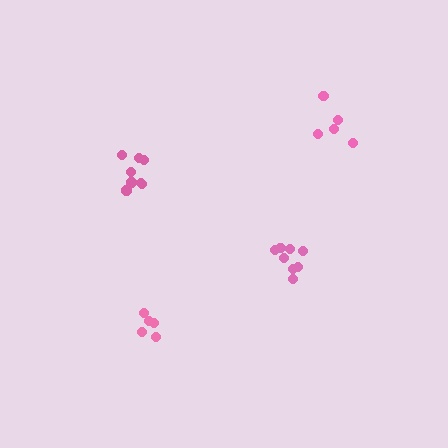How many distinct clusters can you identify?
There are 4 distinct clusters.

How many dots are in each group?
Group 1: 5 dots, Group 2: 8 dots, Group 3: 8 dots, Group 4: 5 dots (26 total).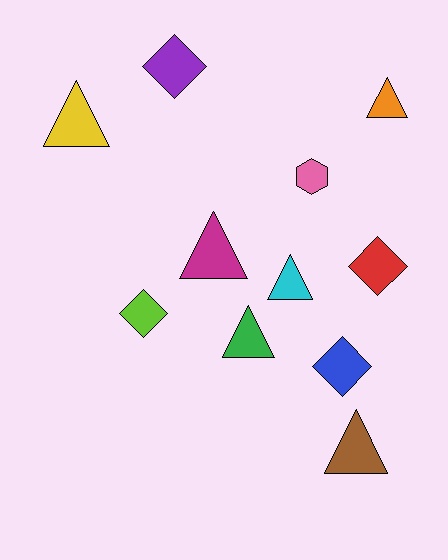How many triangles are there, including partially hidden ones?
There are 6 triangles.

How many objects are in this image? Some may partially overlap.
There are 11 objects.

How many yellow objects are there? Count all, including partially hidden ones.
There is 1 yellow object.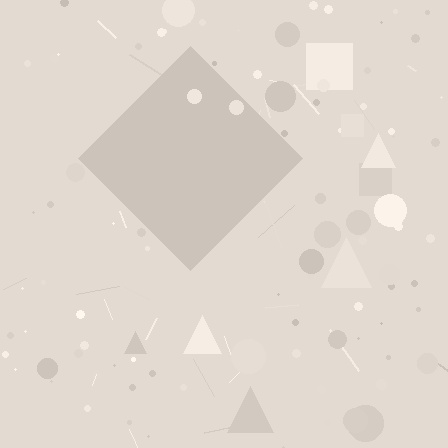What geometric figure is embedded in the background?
A diamond is embedded in the background.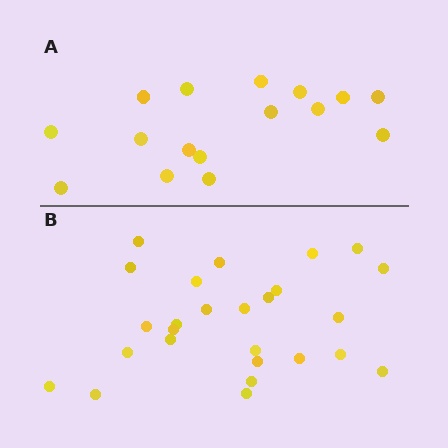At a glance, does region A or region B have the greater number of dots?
Region B (the bottom region) has more dots.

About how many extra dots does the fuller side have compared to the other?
Region B has roughly 10 or so more dots than region A.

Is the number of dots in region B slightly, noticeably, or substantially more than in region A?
Region B has substantially more. The ratio is roughly 1.6 to 1.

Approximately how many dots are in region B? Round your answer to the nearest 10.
About 30 dots. (The exact count is 26, which rounds to 30.)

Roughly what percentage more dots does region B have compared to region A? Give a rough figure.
About 60% more.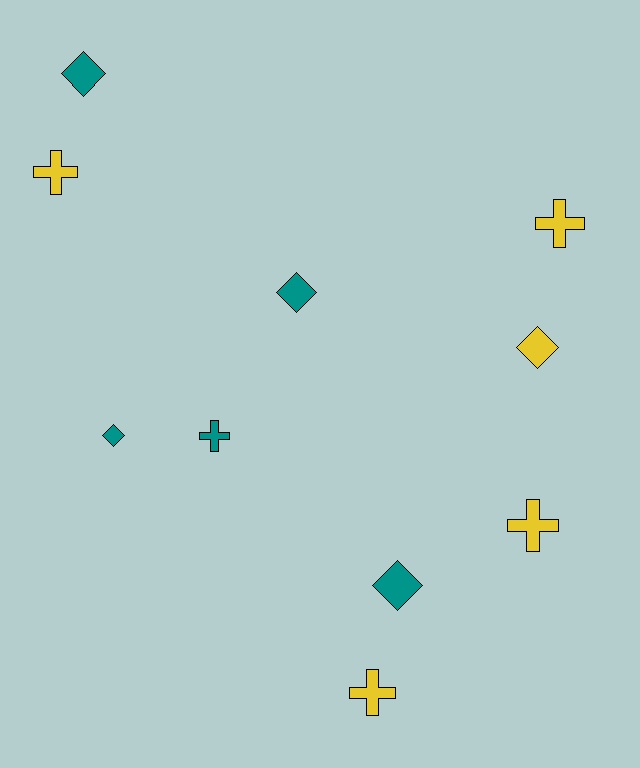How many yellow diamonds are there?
There is 1 yellow diamond.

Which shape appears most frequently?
Diamond, with 5 objects.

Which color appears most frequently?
Teal, with 5 objects.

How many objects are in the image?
There are 10 objects.